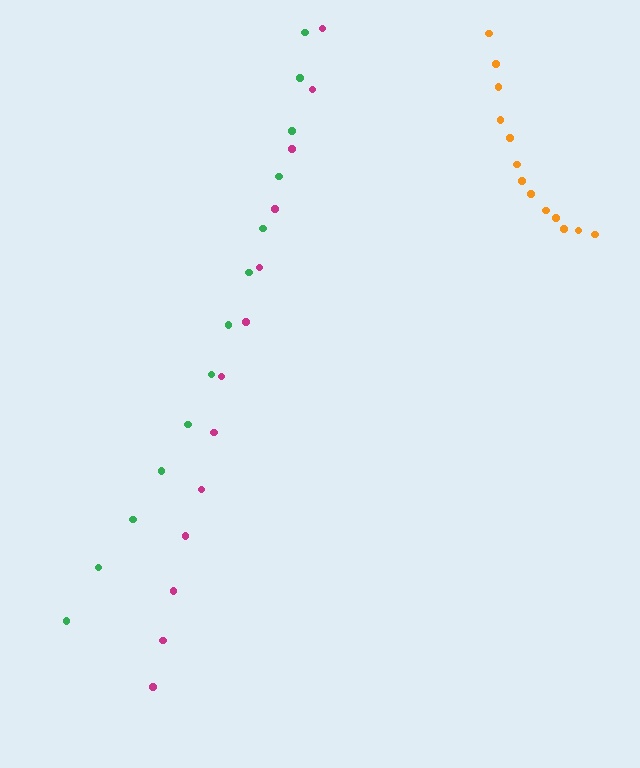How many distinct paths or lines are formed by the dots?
There are 3 distinct paths.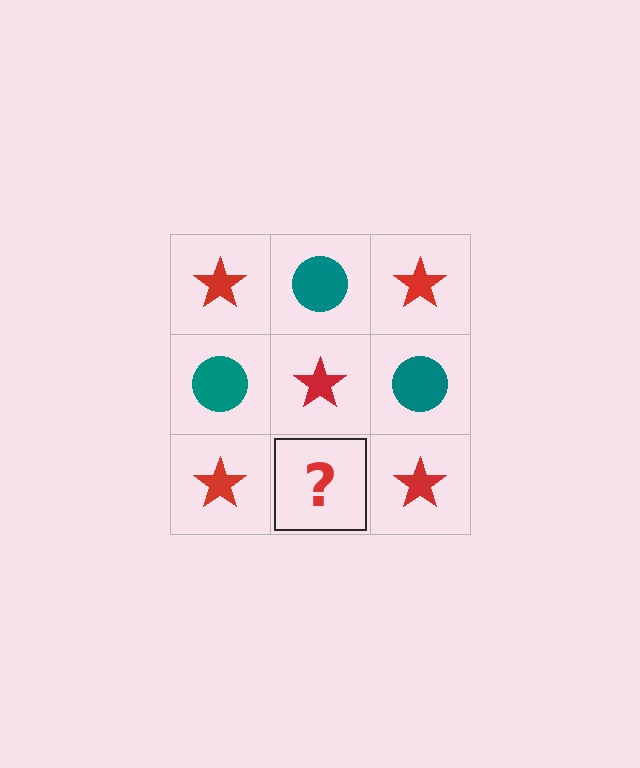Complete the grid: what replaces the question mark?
The question mark should be replaced with a teal circle.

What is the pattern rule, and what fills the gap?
The rule is that it alternates red star and teal circle in a checkerboard pattern. The gap should be filled with a teal circle.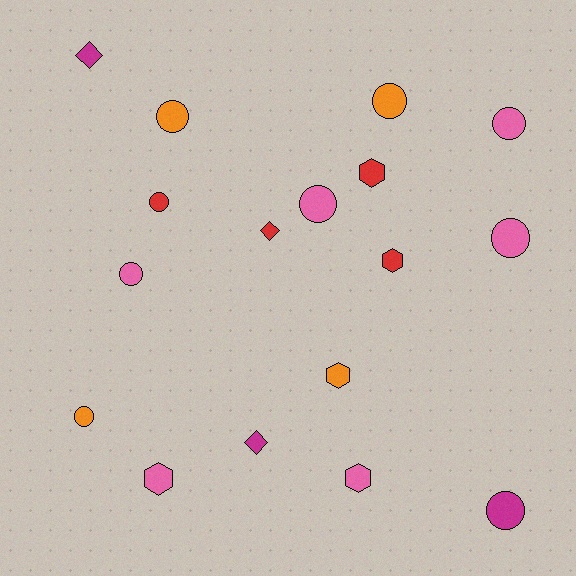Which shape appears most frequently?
Circle, with 9 objects.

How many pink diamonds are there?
There are no pink diamonds.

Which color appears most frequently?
Pink, with 6 objects.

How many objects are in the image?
There are 17 objects.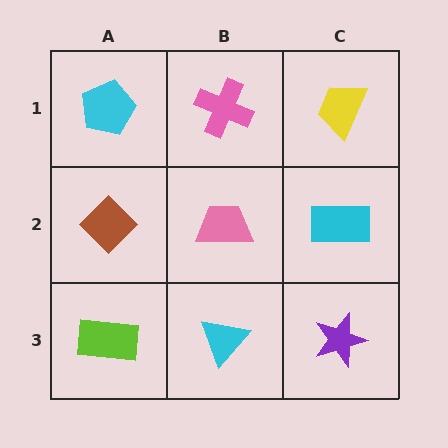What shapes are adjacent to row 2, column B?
A pink cross (row 1, column B), a cyan triangle (row 3, column B), a brown diamond (row 2, column A), a cyan rectangle (row 2, column C).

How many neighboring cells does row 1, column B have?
3.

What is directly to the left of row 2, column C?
A pink trapezoid.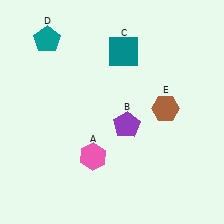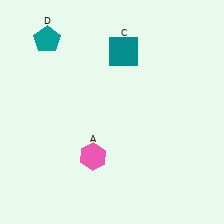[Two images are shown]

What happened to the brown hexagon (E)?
The brown hexagon (E) was removed in Image 2. It was in the top-right area of Image 1.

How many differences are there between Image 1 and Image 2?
There are 2 differences between the two images.